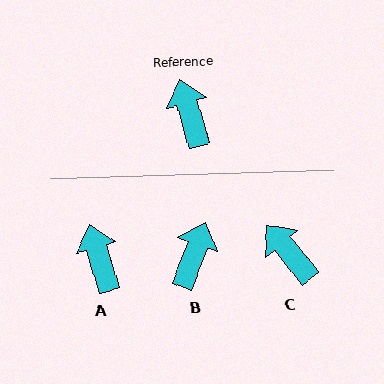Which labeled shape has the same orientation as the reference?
A.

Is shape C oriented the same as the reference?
No, it is off by about 23 degrees.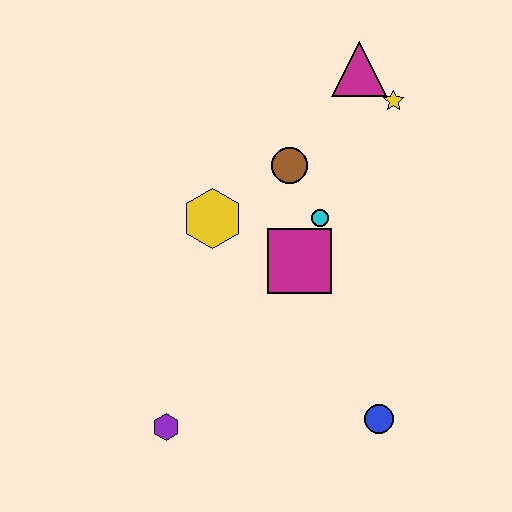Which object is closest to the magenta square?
The cyan circle is closest to the magenta square.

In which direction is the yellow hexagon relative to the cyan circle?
The yellow hexagon is to the left of the cyan circle.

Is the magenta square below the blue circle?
No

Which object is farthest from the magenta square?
The purple hexagon is farthest from the magenta square.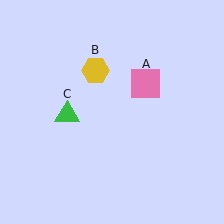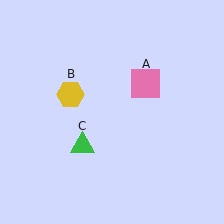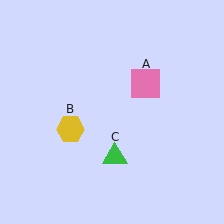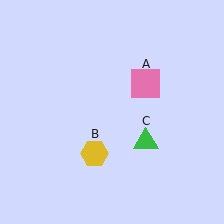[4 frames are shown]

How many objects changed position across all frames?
2 objects changed position: yellow hexagon (object B), green triangle (object C).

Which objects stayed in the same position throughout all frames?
Pink square (object A) remained stationary.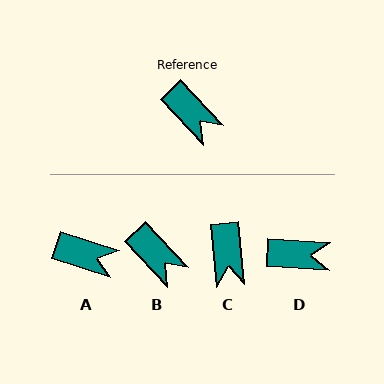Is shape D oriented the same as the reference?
No, it is off by about 44 degrees.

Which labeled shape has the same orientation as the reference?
B.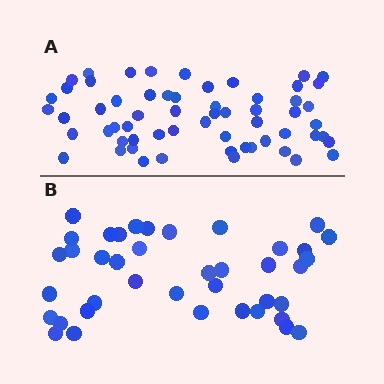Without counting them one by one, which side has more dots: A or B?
Region A (the top region) has more dots.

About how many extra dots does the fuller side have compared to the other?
Region A has approximately 20 more dots than region B.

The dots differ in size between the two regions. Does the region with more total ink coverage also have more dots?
No. Region B has more total ink coverage because its dots are larger, but region A actually contains more individual dots. Total area can be misleading — the number of items is what matters here.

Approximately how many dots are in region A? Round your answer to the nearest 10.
About 60 dots.